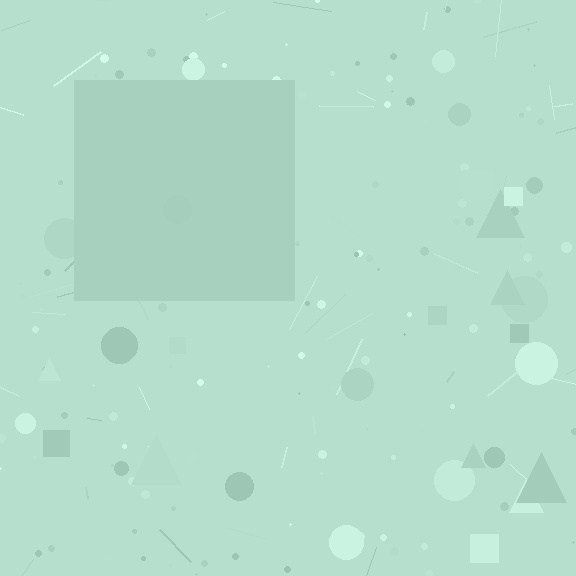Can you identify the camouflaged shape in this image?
The camouflaged shape is a square.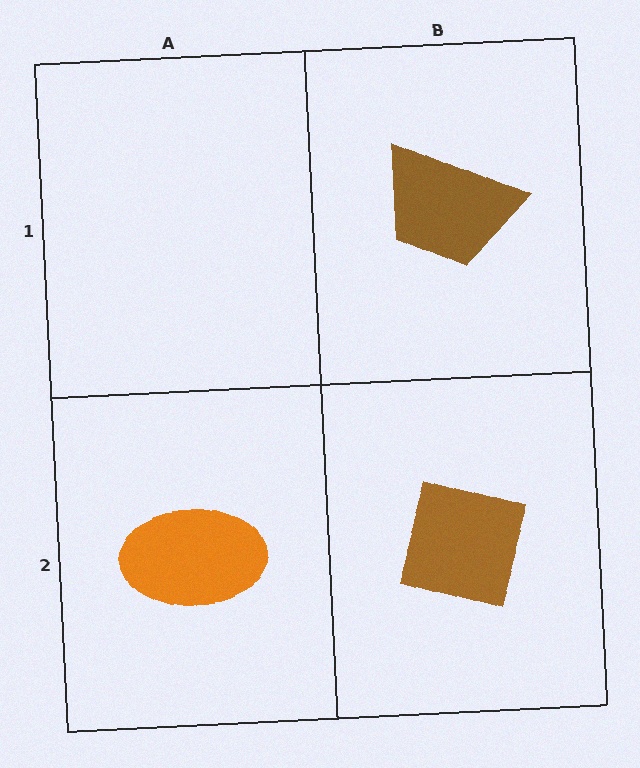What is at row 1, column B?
A brown trapezoid.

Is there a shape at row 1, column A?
No, that cell is empty.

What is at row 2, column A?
An orange ellipse.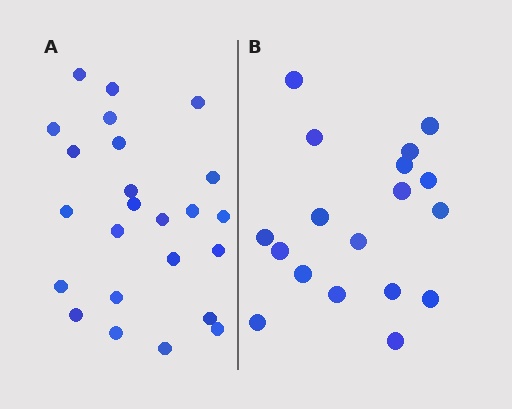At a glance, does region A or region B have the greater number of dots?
Region A (the left region) has more dots.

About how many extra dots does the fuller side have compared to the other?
Region A has about 6 more dots than region B.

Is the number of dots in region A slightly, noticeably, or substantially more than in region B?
Region A has noticeably more, but not dramatically so. The ratio is roughly 1.3 to 1.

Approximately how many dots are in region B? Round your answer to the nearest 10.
About 20 dots. (The exact count is 18, which rounds to 20.)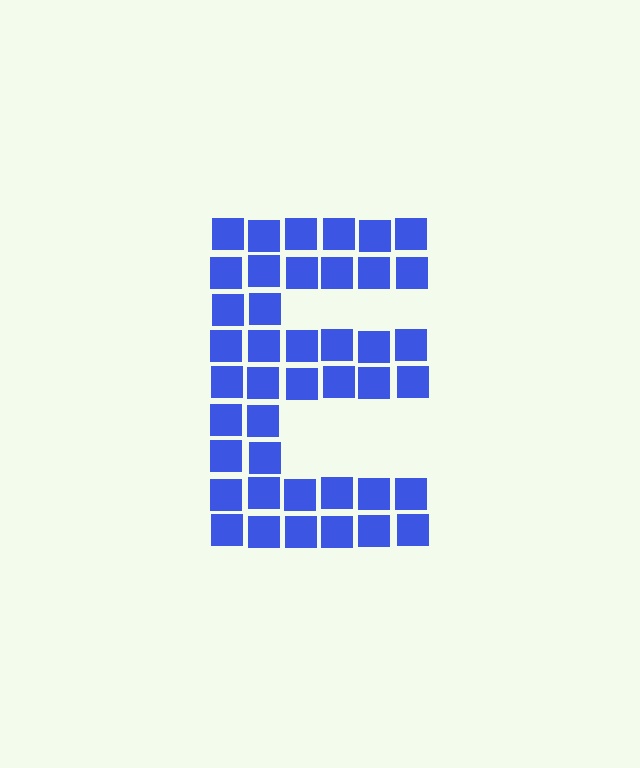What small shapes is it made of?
It is made of small squares.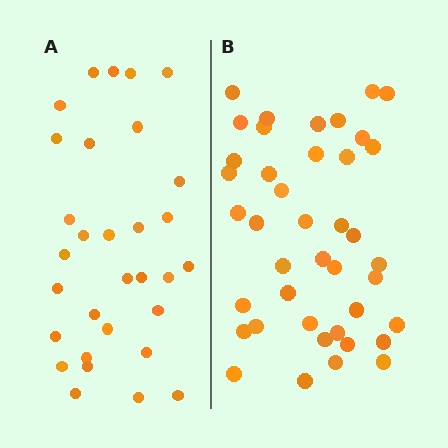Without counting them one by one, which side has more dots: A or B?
Region B (the right region) has more dots.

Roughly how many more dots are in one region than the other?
Region B has roughly 10 or so more dots than region A.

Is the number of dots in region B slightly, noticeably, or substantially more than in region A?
Region B has noticeably more, but not dramatically so. The ratio is roughly 1.3 to 1.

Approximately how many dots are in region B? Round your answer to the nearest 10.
About 40 dots. (The exact count is 41, which rounds to 40.)